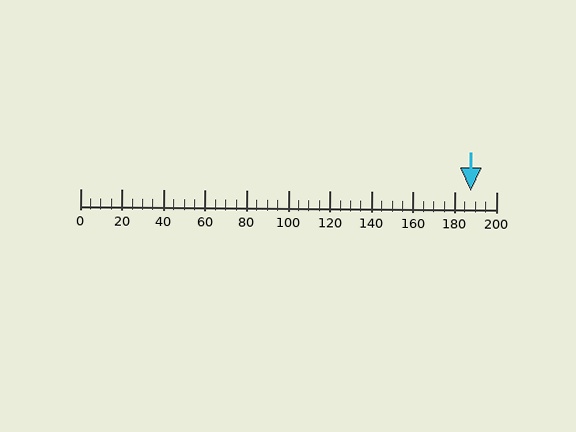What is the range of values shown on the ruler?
The ruler shows values from 0 to 200.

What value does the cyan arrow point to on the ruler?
The cyan arrow points to approximately 188.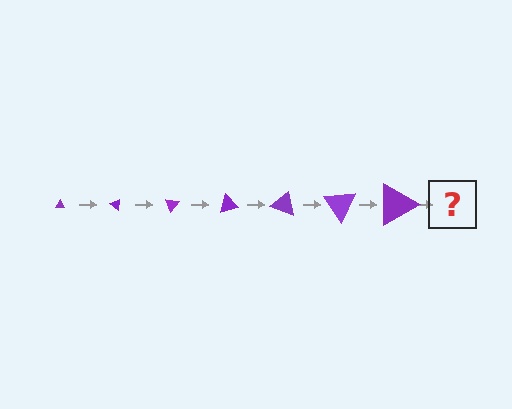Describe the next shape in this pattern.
It should be a triangle, larger than the previous one and rotated 245 degrees from the start.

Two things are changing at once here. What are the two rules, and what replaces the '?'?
The two rules are that the triangle grows larger each step and it rotates 35 degrees each step. The '?' should be a triangle, larger than the previous one and rotated 245 degrees from the start.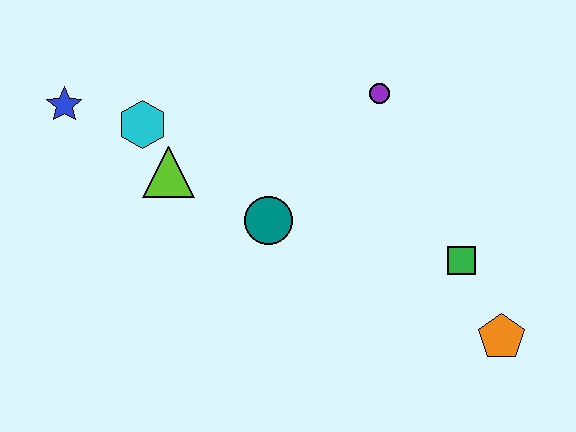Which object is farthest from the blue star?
The orange pentagon is farthest from the blue star.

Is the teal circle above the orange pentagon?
Yes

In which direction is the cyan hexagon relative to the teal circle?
The cyan hexagon is to the left of the teal circle.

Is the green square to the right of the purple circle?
Yes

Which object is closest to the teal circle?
The lime triangle is closest to the teal circle.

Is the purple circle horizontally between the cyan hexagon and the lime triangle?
No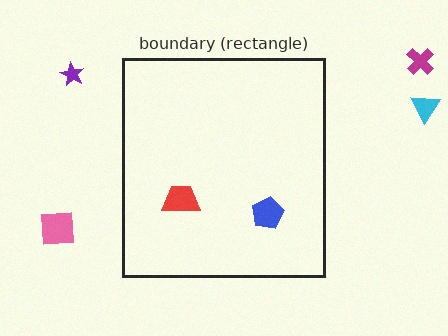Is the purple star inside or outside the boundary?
Outside.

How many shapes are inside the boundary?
2 inside, 4 outside.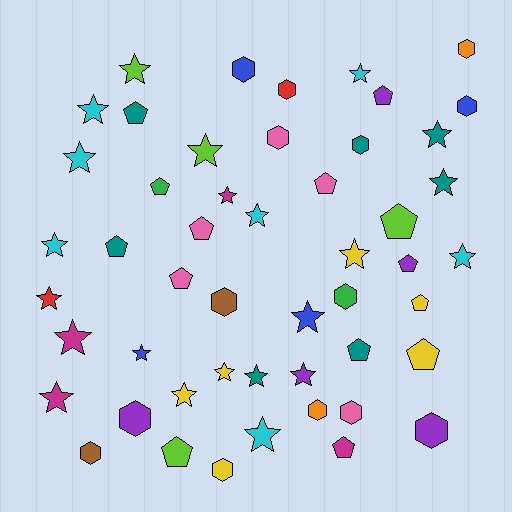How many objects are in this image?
There are 50 objects.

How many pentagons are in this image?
There are 14 pentagons.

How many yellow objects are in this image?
There are 6 yellow objects.